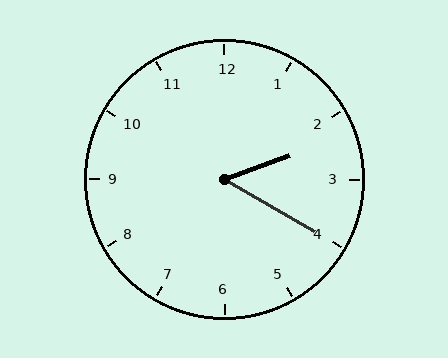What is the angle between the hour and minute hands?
Approximately 50 degrees.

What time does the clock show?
2:20.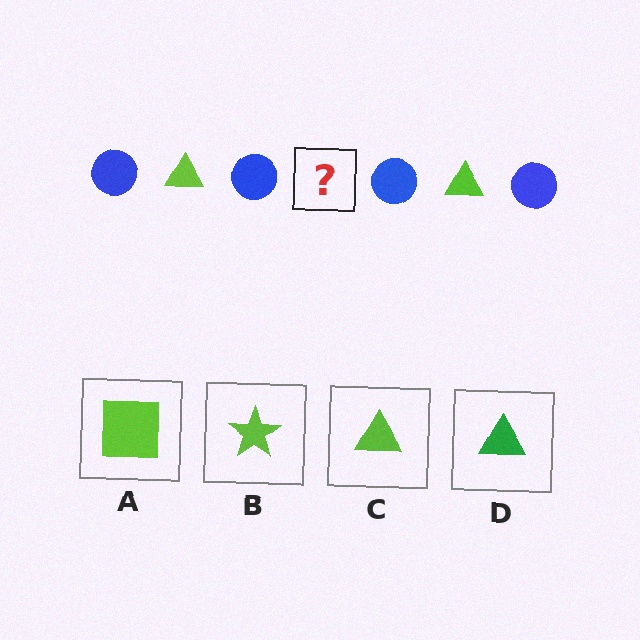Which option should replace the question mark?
Option C.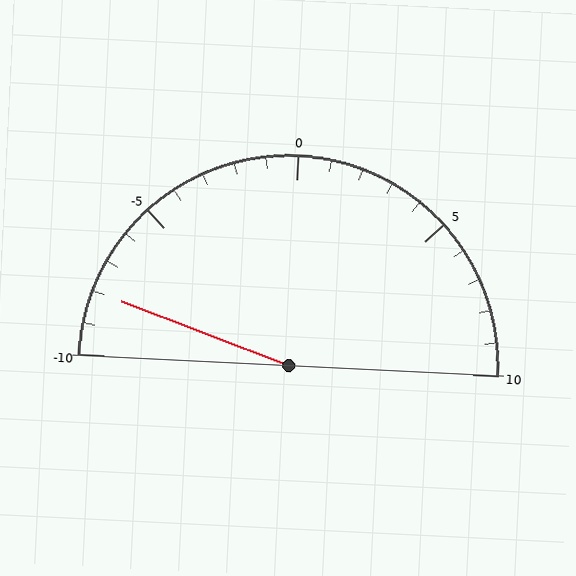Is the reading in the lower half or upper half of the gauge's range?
The reading is in the lower half of the range (-10 to 10).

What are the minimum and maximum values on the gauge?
The gauge ranges from -10 to 10.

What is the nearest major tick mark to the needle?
The nearest major tick mark is -10.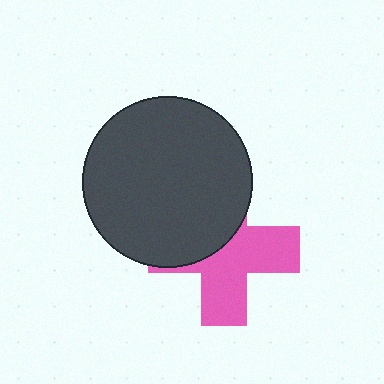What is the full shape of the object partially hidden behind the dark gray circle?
The partially hidden object is a pink cross.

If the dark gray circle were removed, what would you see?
You would see the complete pink cross.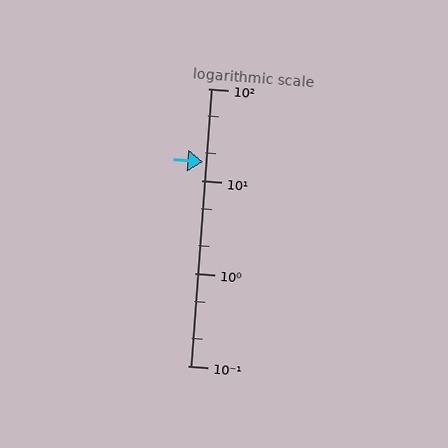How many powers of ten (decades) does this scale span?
The scale spans 3 decades, from 0.1 to 100.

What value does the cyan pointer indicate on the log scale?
The pointer indicates approximately 16.